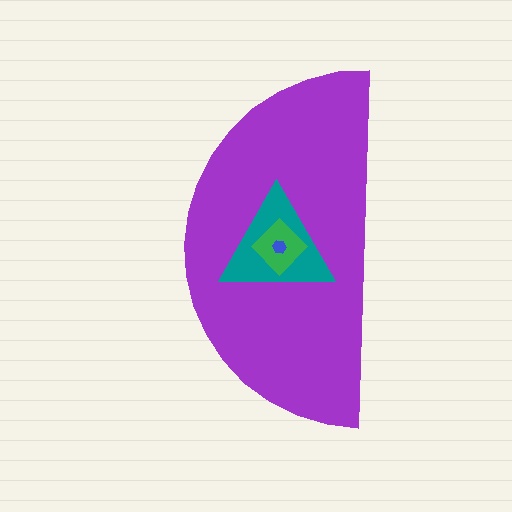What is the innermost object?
The blue hexagon.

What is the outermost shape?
The purple semicircle.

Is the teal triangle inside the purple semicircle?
Yes.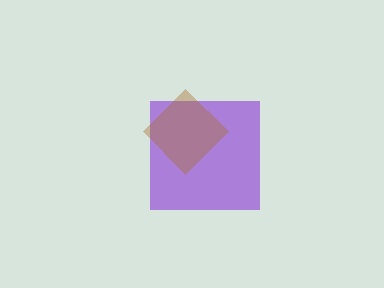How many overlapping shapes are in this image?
There are 2 overlapping shapes in the image.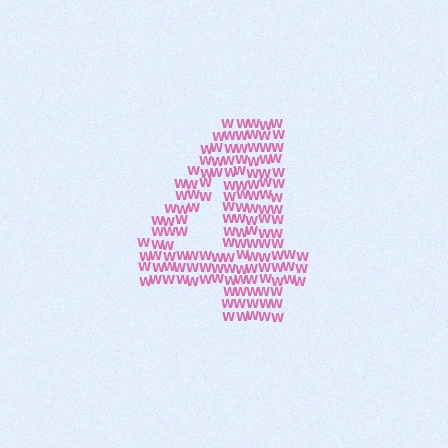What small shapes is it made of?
It is made of small letter W's.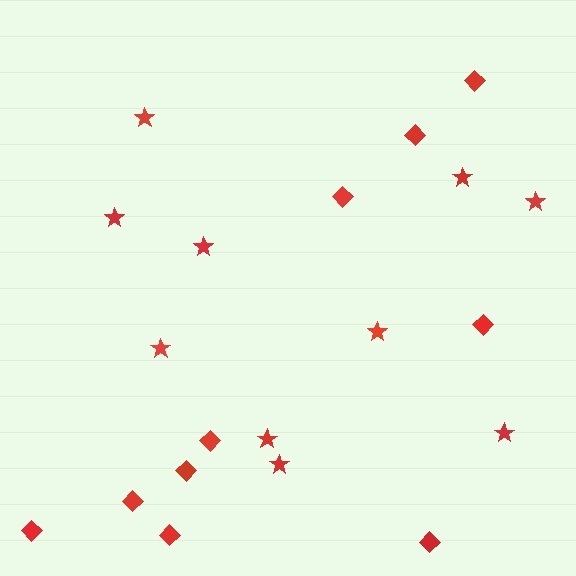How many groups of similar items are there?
There are 2 groups: one group of diamonds (10) and one group of stars (10).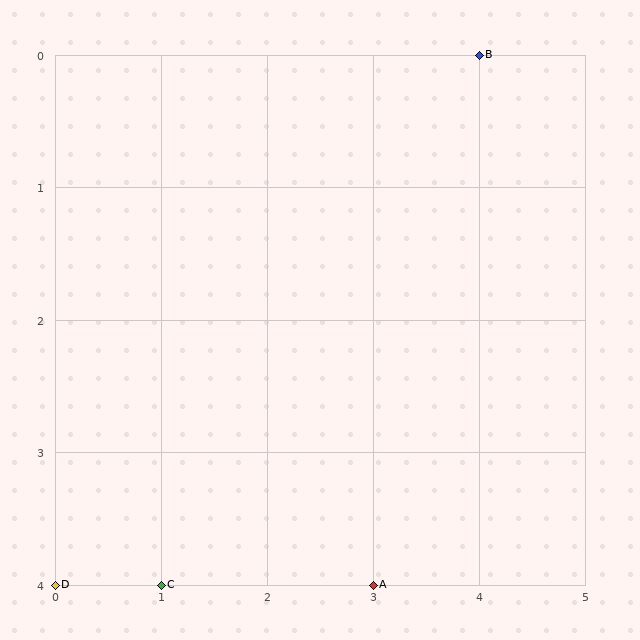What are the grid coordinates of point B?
Point B is at grid coordinates (4, 0).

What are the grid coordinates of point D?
Point D is at grid coordinates (0, 4).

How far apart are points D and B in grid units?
Points D and B are 4 columns and 4 rows apart (about 5.7 grid units diagonally).